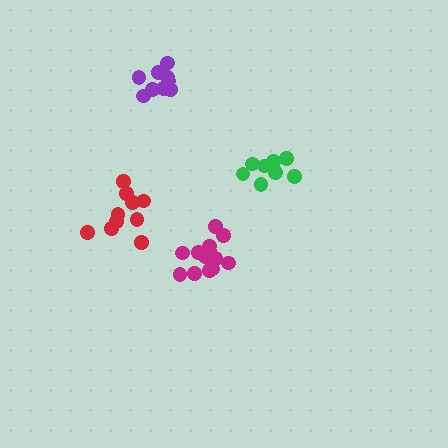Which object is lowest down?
The magenta cluster is bottommost.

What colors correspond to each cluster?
The clusters are colored: green, purple, magenta, red.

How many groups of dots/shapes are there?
There are 4 groups.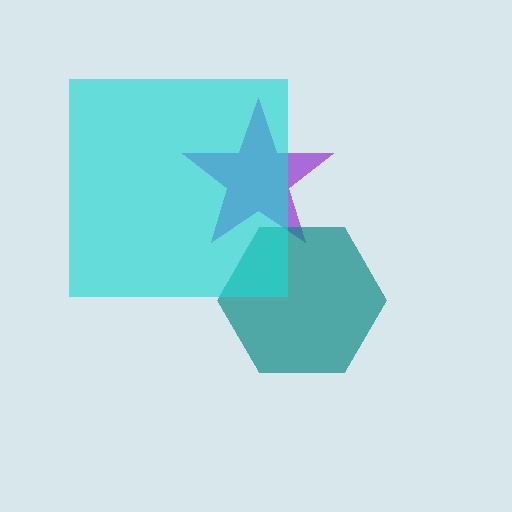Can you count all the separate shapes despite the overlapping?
Yes, there are 3 separate shapes.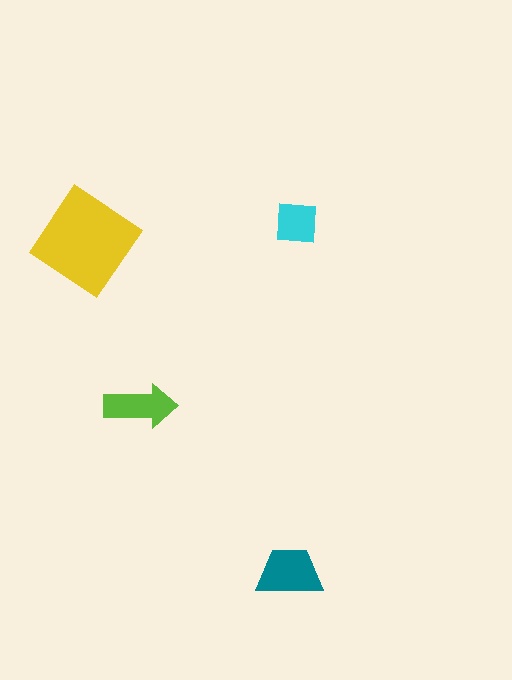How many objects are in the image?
There are 4 objects in the image.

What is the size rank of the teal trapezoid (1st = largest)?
2nd.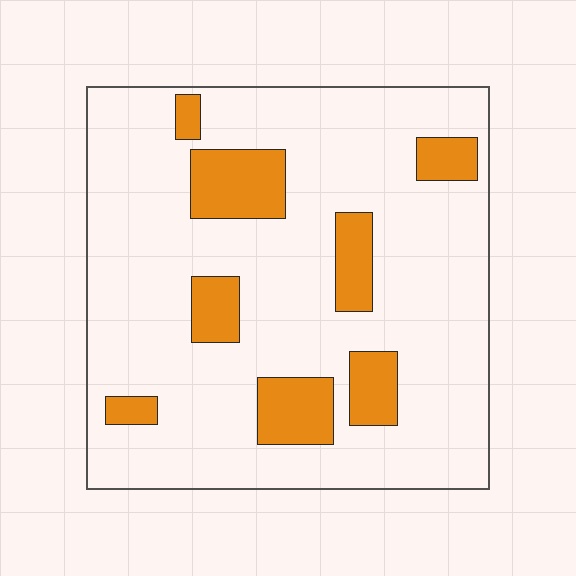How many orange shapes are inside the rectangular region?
8.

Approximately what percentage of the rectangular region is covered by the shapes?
Approximately 15%.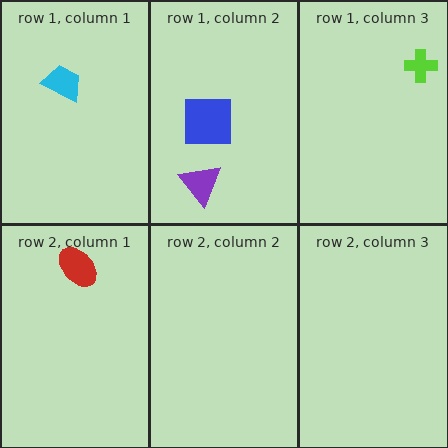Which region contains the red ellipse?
The row 2, column 1 region.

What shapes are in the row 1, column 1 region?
The cyan trapezoid.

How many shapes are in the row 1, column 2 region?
2.